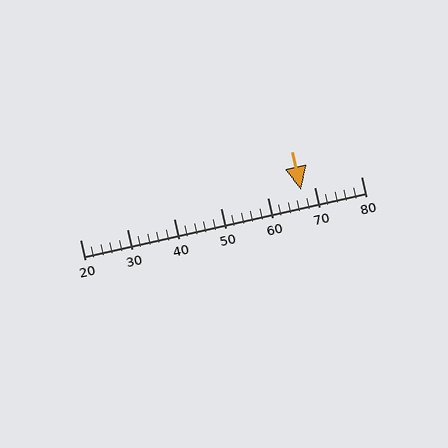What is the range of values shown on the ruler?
The ruler shows values from 20 to 80.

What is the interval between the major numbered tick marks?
The major tick marks are spaced 10 units apart.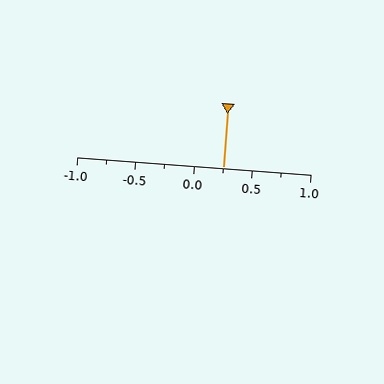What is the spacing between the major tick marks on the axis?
The major ticks are spaced 0.5 apart.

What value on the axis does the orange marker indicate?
The marker indicates approximately 0.25.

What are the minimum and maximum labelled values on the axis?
The axis runs from -1.0 to 1.0.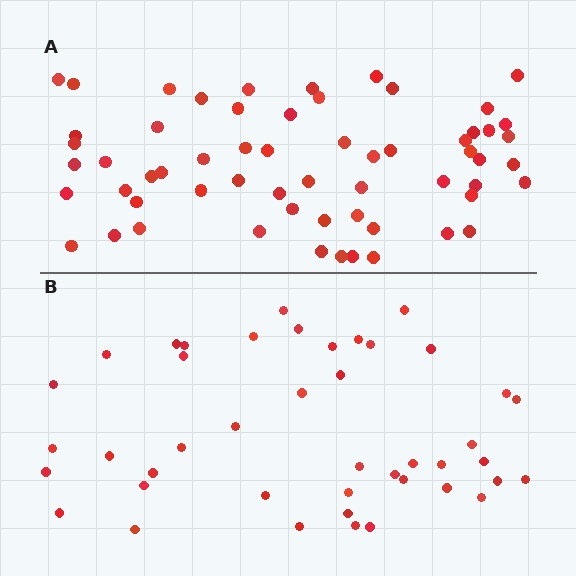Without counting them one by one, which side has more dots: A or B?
Region A (the top region) has more dots.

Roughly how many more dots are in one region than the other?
Region A has approximately 15 more dots than region B.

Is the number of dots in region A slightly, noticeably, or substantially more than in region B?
Region A has noticeably more, but not dramatically so. The ratio is roughly 1.4 to 1.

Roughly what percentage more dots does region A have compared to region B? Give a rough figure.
About 40% more.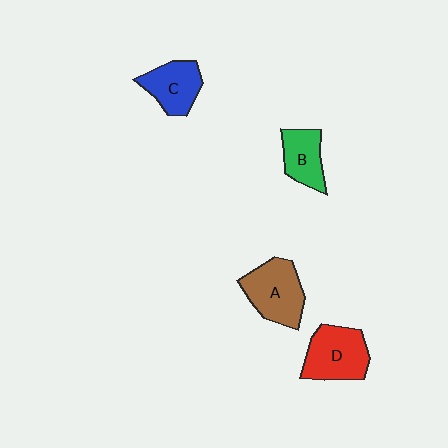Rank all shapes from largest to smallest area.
From largest to smallest: D (red), A (brown), C (blue), B (green).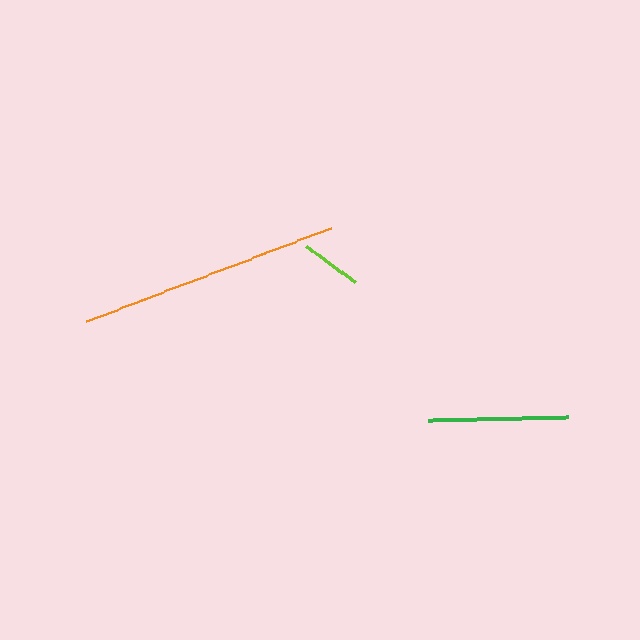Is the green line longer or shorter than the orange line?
The orange line is longer than the green line.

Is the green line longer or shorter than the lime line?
The green line is longer than the lime line.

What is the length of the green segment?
The green segment is approximately 140 pixels long.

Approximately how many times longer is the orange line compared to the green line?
The orange line is approximately 1.9 times the length of the green line.